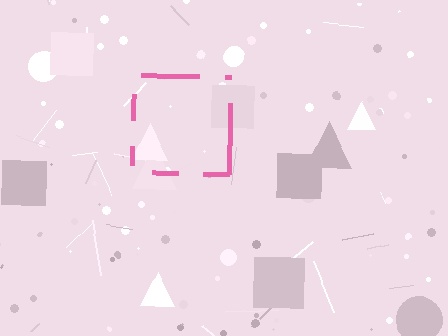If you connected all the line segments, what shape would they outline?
They would outline a square.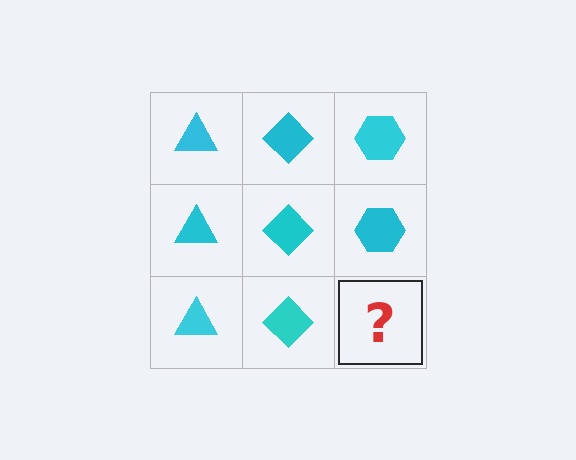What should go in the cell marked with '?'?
The missing cell should contain a cyan hexagon.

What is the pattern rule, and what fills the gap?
The rule is that each column has a consistent shape. The gap should be filled with a cyan hexagon.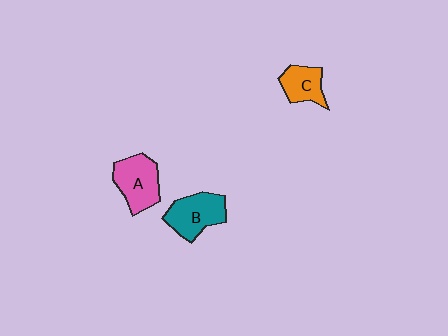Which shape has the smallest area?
Shape C (orange).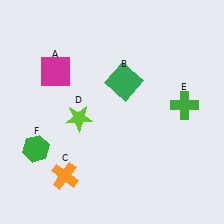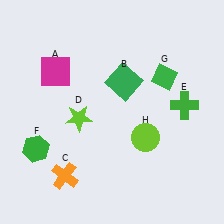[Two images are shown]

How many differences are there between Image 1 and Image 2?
There are 2 differences between the two images.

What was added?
A green diamond (G), a lime circle (H) were added in Image 2.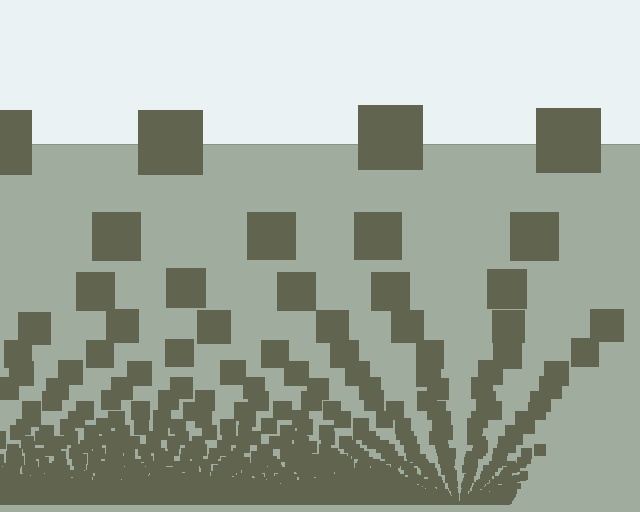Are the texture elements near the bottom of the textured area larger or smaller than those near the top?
Smaller. The gradient is inverted — elements near the bottom are smaller and denser.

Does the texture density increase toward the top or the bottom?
Density increases toward the bottom.